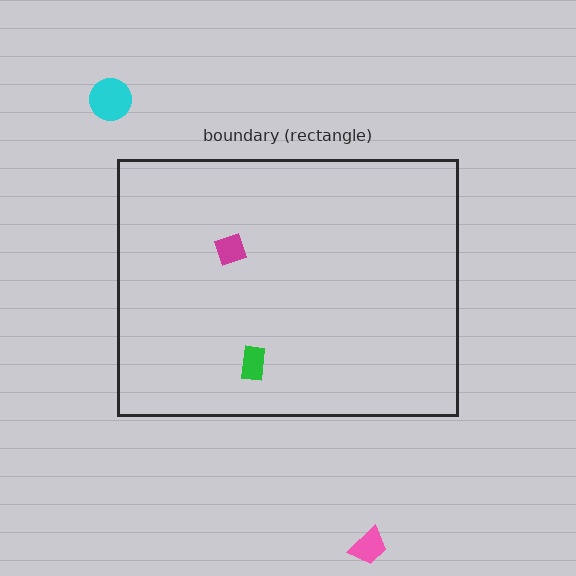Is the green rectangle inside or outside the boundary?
Inside.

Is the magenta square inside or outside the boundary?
Inside.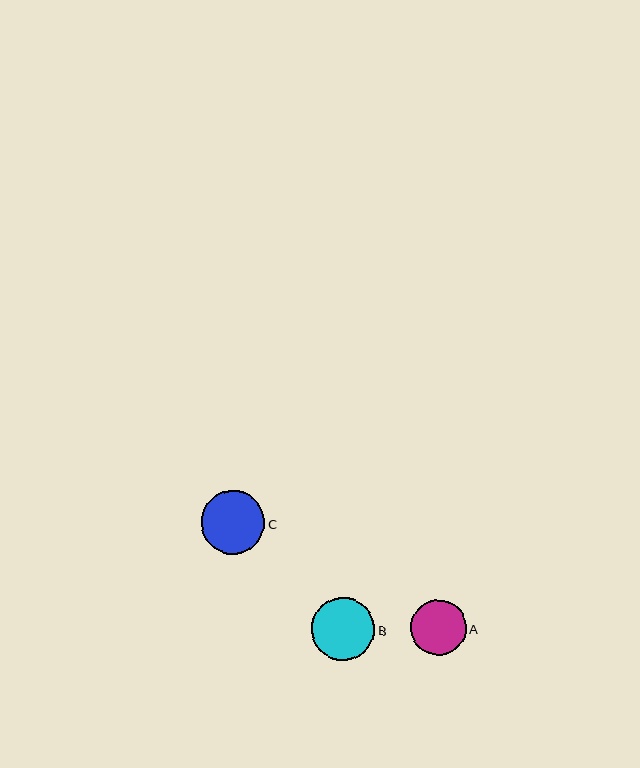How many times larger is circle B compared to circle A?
Circle B is approximately 1.1 times the size of circle A.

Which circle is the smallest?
Circle A is the smallest with a size of approximately 55 pixels.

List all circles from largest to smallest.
From largest to smallest: C, B, A.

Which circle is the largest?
Circle C is the largest with a size of approximately 64 pixels.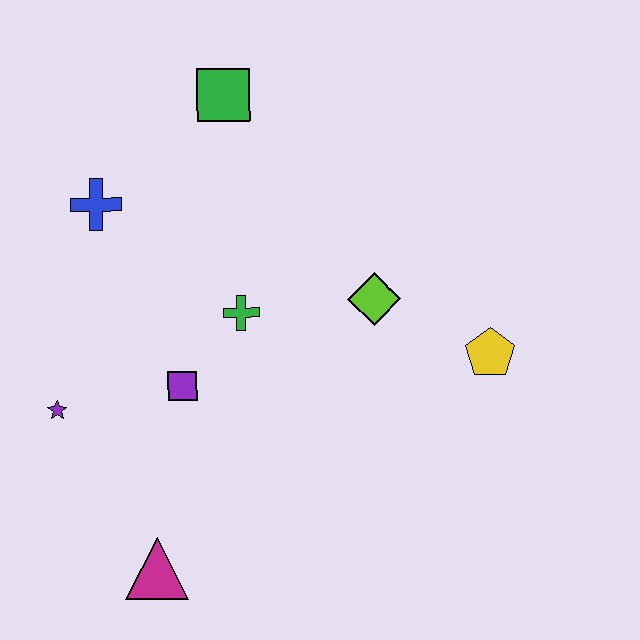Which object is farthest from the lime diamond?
The magenta triangle is farthest from the lime diamond.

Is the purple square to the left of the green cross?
Yes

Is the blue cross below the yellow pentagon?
No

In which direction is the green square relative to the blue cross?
The green square is to the right of the blue cross.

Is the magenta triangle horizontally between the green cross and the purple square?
No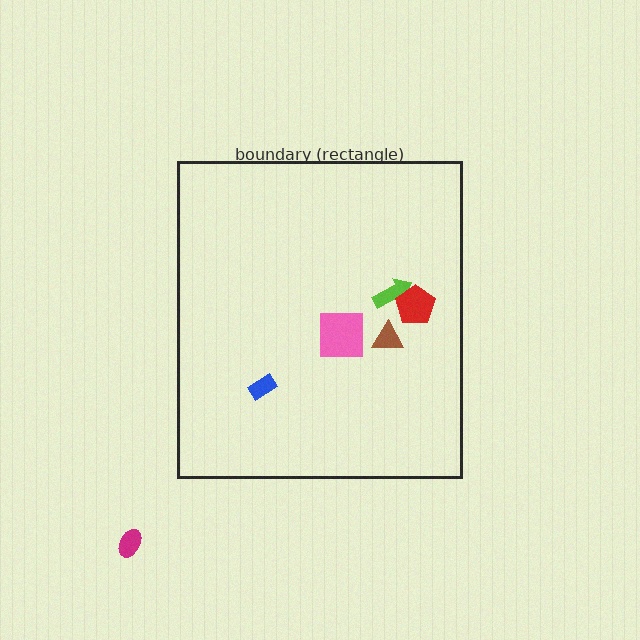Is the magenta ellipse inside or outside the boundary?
Outside.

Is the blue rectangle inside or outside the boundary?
Inside.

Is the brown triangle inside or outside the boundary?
Inside.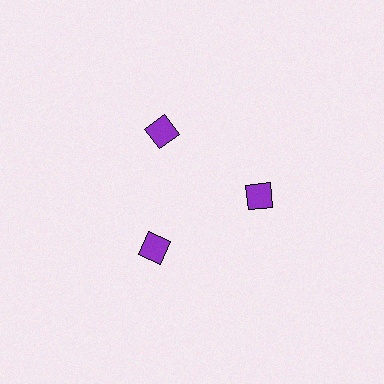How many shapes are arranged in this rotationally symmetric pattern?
There are 3 shapes, arranged in 3 groups of 1.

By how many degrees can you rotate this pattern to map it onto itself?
The pattern maps onto itself every 120 degrees of rotation.